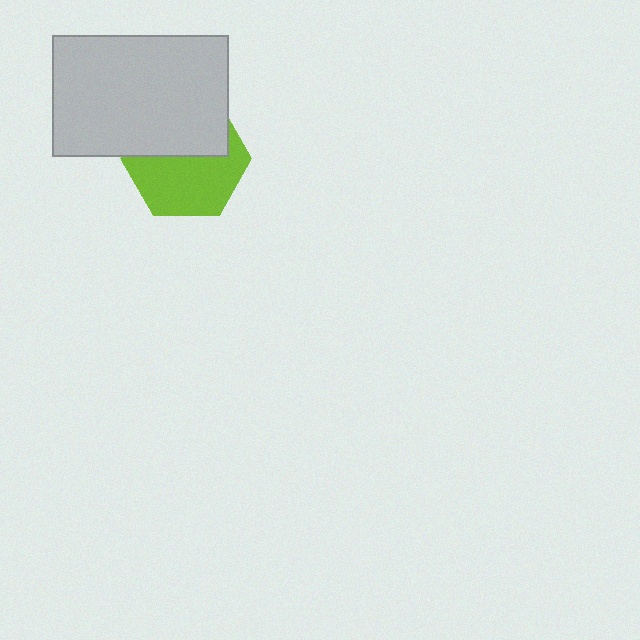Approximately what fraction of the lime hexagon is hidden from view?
Roughly 45% of the lime hexagon is hidden behind the light gray rectangle.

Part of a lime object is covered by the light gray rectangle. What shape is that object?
It is a hexagon.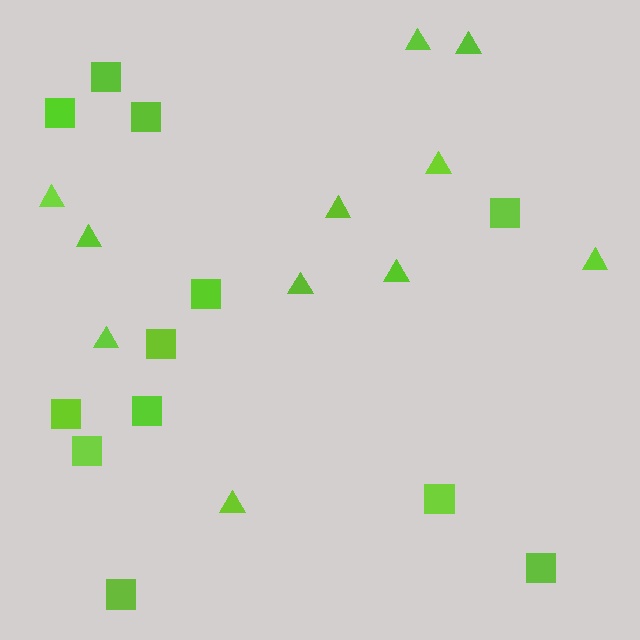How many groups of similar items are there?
There are 2 groups: one group of triangles (11) and one group of squares (12).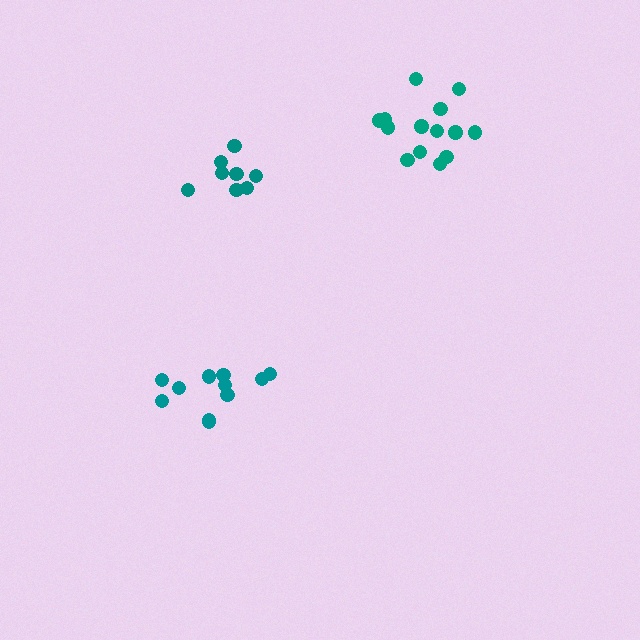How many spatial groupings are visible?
There are 3 spatial groupings.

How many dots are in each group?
Group 1: 11 dots, Group 2: 14 dots, Group 3: 8 dots (33 total).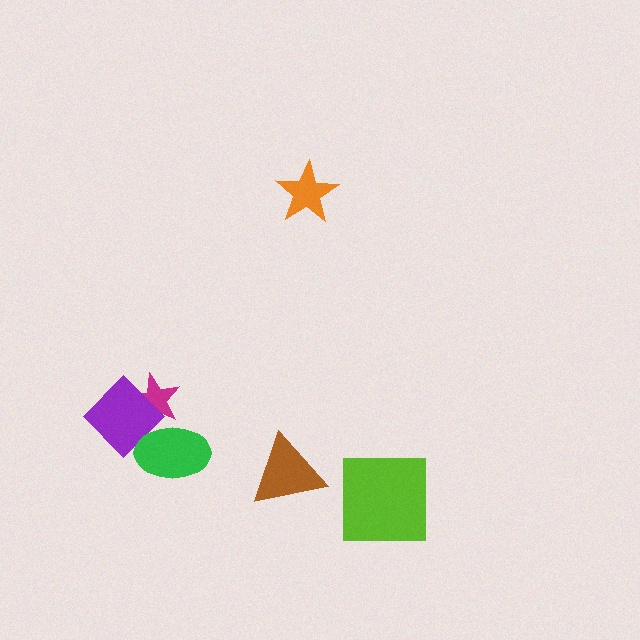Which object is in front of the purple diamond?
The green ellipse is in front of the purple diamond.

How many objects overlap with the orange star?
0 objects overlap with the orange star.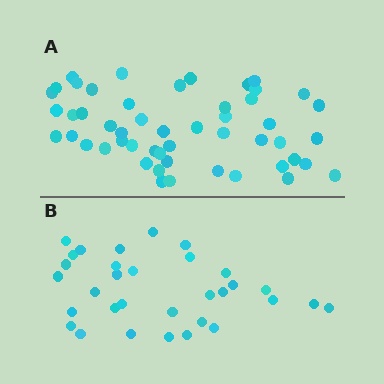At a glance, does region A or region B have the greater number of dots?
Region A (the top region) has more dots.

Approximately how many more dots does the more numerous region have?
Region A has approximately 20 more dots than region B.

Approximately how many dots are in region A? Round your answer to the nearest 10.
About 50 dots. (The exact count is 51, which rounds to 50.)